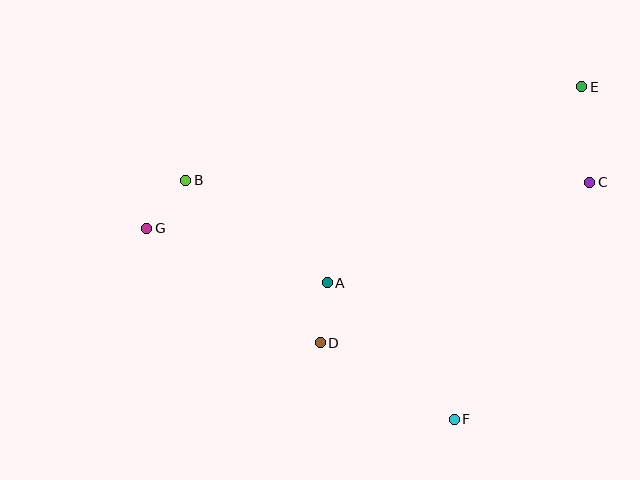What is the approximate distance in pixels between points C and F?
The distance between C and F is approximately 273 pixels.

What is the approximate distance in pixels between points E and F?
The distance between E and F is approximately 356 pixels.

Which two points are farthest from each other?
Points E and G are farthest from each other.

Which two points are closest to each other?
Points A and D are closest to each other.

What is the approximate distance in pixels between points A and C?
The distance between A and C is approximately 281 pixels.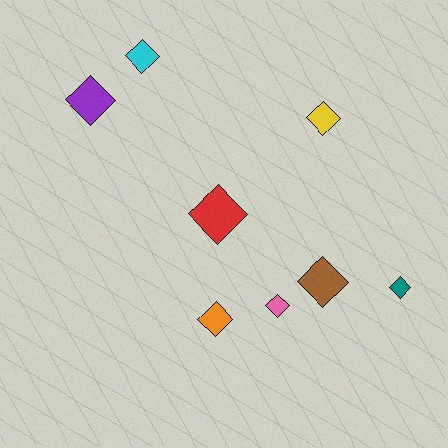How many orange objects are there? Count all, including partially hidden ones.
There is 1 orange object.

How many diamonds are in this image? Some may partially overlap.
There are 8 diamonds.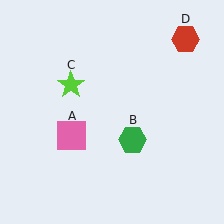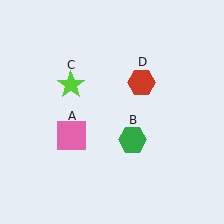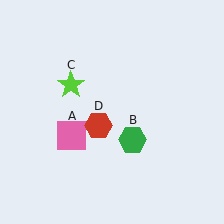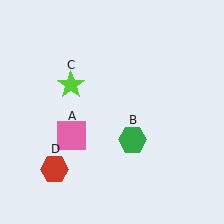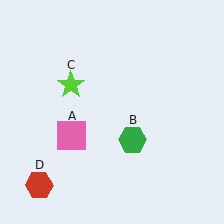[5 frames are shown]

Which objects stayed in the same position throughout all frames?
Pink square (object A) and green hexagon (object B) and lime star (object C) remained stationary.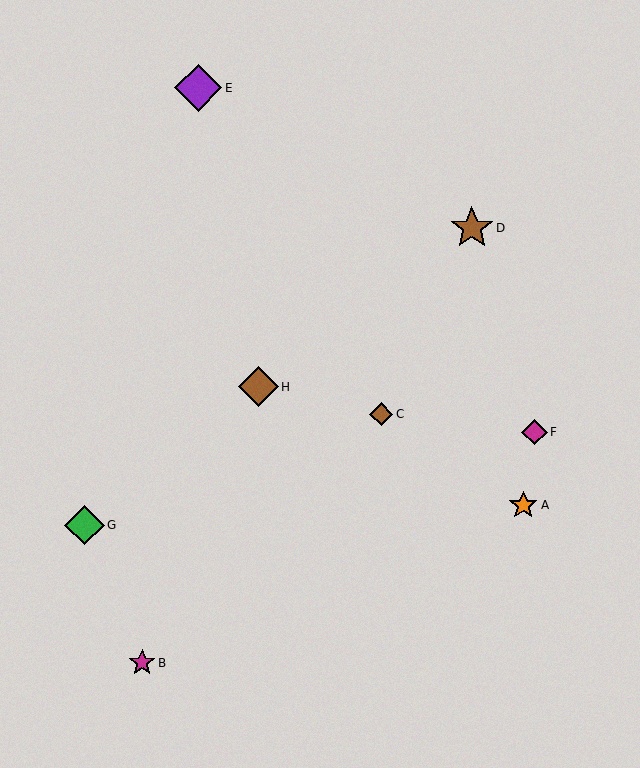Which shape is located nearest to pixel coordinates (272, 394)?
The brown diamond (labeled H) at (258, 387) is nearest to that location.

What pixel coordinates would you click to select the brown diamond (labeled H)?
Click at (258, 387) to select the brown diamond H.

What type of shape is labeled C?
Shape C is a brown diamond.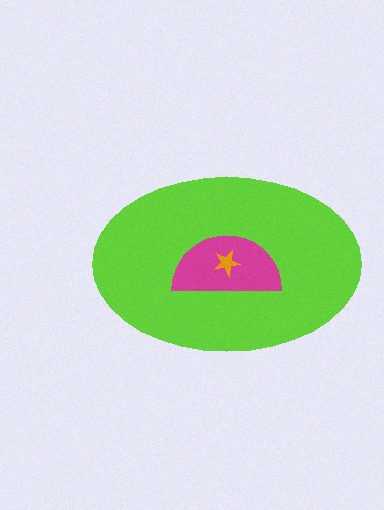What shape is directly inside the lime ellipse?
The magenta semicircle.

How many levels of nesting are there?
3.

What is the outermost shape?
The lime ellipse.